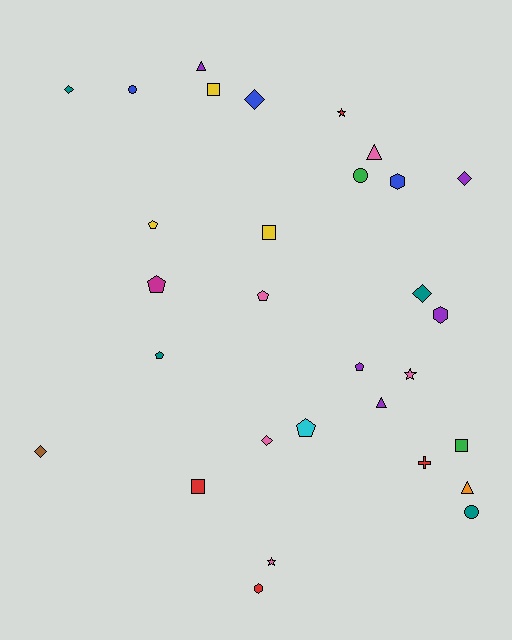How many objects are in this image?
There are 30 objects.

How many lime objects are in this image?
There are no lime objects.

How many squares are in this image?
There are 4 squares.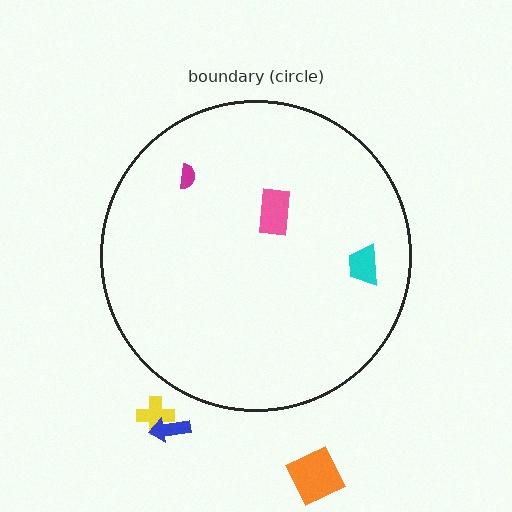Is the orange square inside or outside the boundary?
Outside.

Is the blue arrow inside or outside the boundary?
Outside.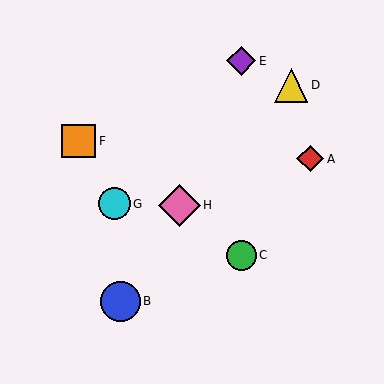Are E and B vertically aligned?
No, E is at x≈241 and B is at x≈120.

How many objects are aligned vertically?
2 objects (C, E) are aligned vertically.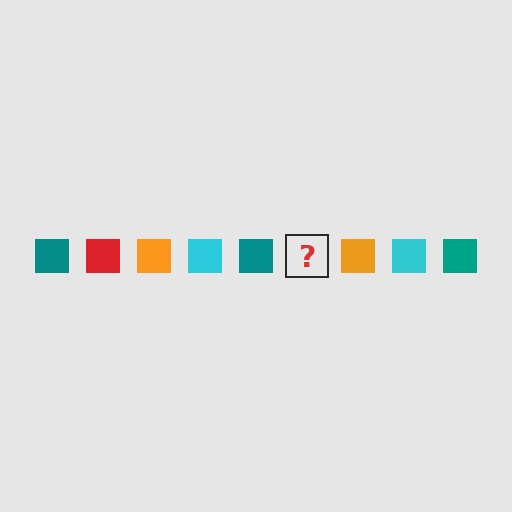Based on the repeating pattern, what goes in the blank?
The blank should be a red square.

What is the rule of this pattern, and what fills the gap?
The rule is that the pattern cycles through teal, red, orange, cyan squares. The gap should be filled with a red square.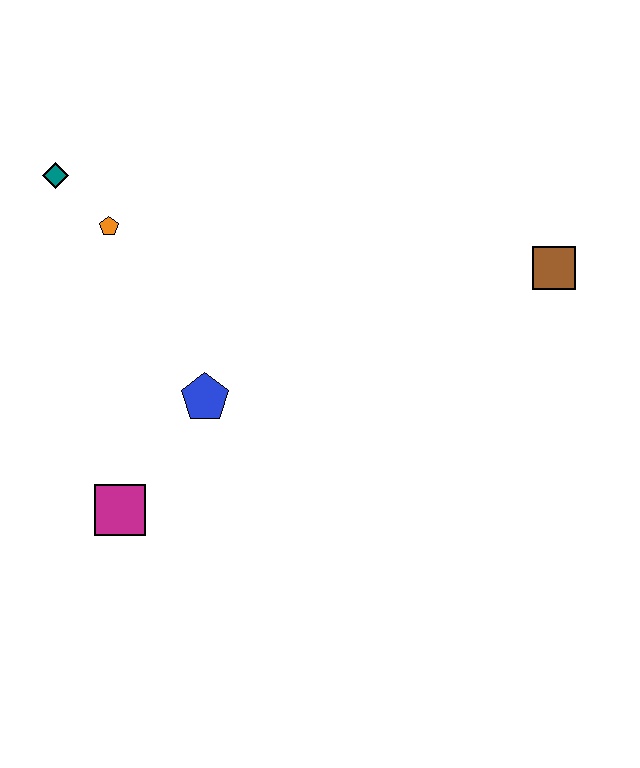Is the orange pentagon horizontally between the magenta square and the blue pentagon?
No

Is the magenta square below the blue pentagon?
Yes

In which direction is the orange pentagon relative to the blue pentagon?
The orange pentagon is above the blue pentagon.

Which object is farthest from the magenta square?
The brown square is farthest from the magenta square.